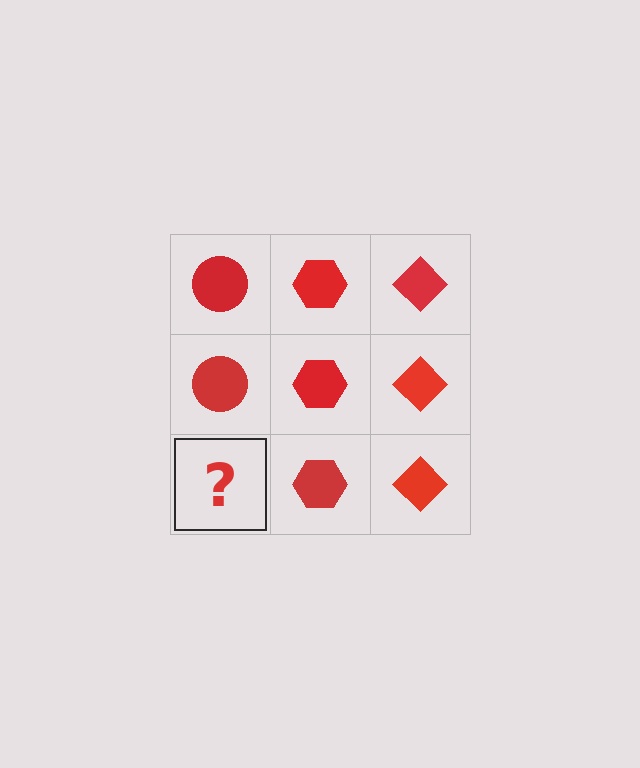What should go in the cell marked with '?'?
The missing cell should contain a red circle.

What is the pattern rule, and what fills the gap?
The rule is that each column has a consistent shape. The gap should be filled with a red circle.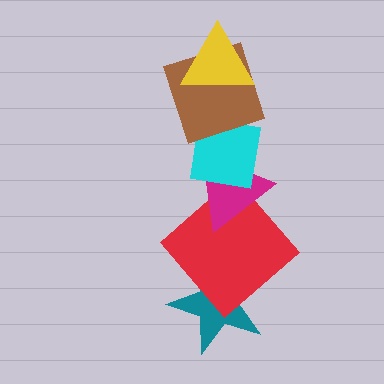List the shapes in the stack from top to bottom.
From top to bottom: the yellow triangle, the brown square, the cyan square, the magenta triangle, the red diamond, the teal star.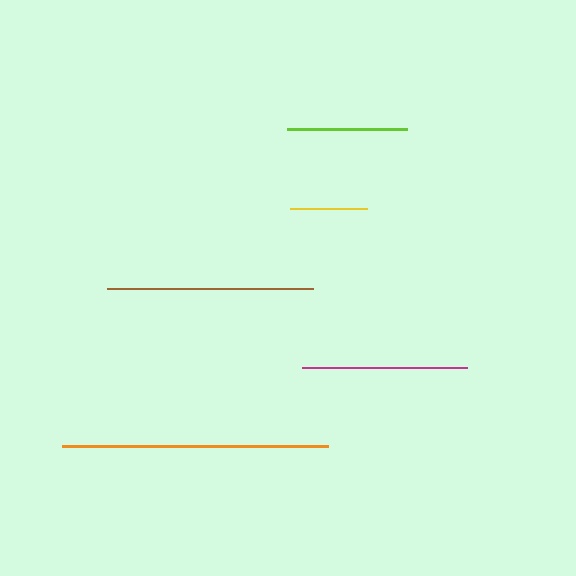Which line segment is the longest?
The orange line is the longest at approximately 265 pixels.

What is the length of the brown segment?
The brown segment is approximately 206 pixels long.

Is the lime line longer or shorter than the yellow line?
The lime line is longer than the yellow line.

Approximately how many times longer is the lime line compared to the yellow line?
The lime line is approximately 1.6 times the length of the yellow line.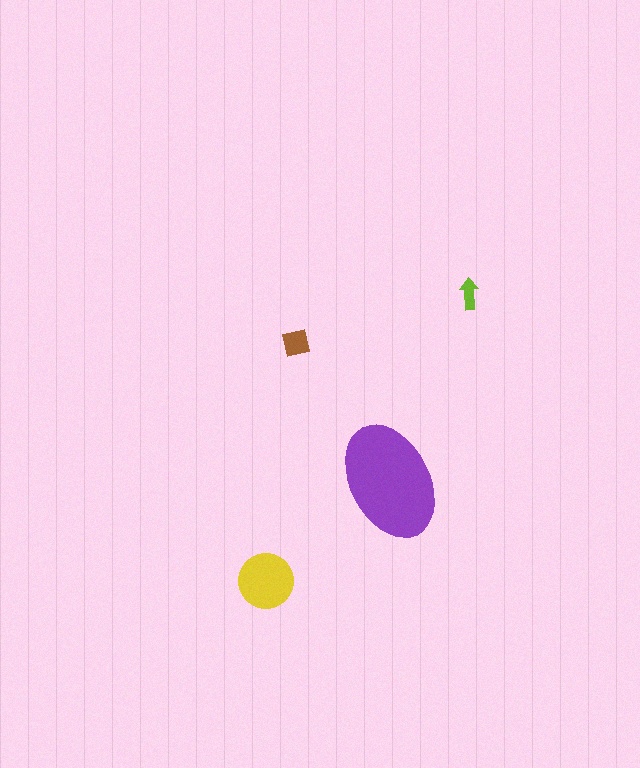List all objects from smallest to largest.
The lime arrow, the brown square, the yellow circle, the purple ellipse.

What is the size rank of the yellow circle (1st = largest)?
2nd.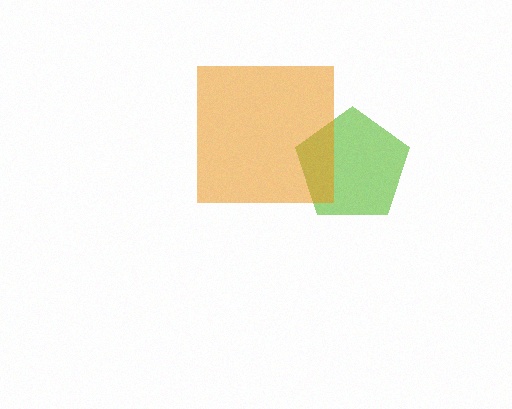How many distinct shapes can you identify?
There are 2 distinct shapes: a lime pentagon, an orange square.